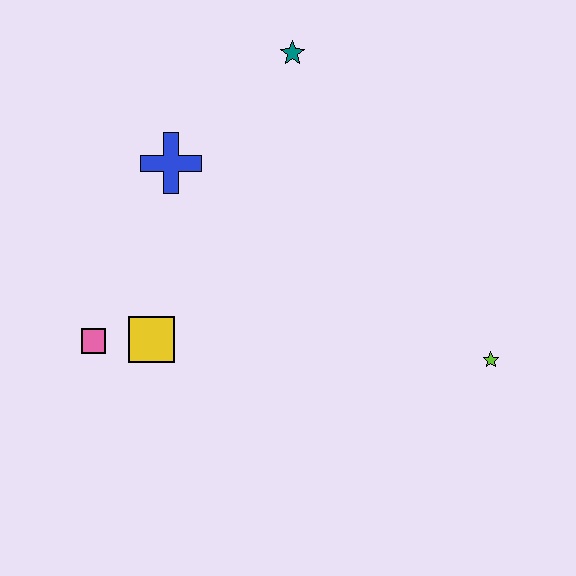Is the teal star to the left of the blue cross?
No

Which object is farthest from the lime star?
The pink square is farthest from the lime star.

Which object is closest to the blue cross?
The teal star is closest to the blue cross.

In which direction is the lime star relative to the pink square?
The lime star is to the right of the pink square.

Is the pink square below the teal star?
Yes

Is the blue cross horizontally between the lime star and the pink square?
Yes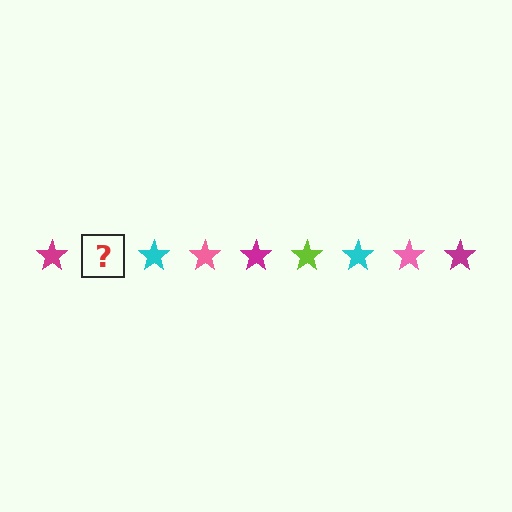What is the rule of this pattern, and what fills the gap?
The rule is that the pattern cycles through magenta, lime, cyan, pink stars. The gap should be filled with a lime star.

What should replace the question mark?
The question mark should be replaced with a lime star.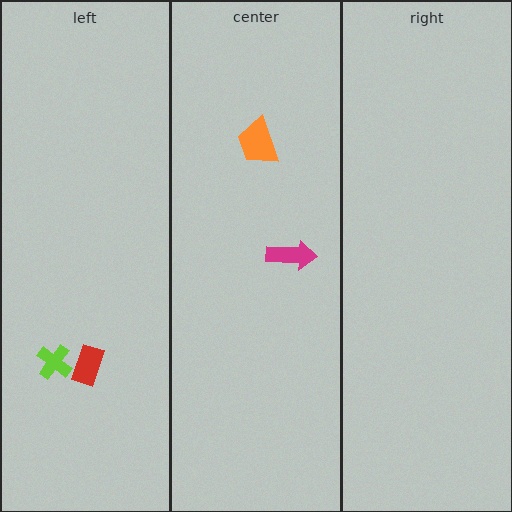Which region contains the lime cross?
The left region.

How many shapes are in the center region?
2.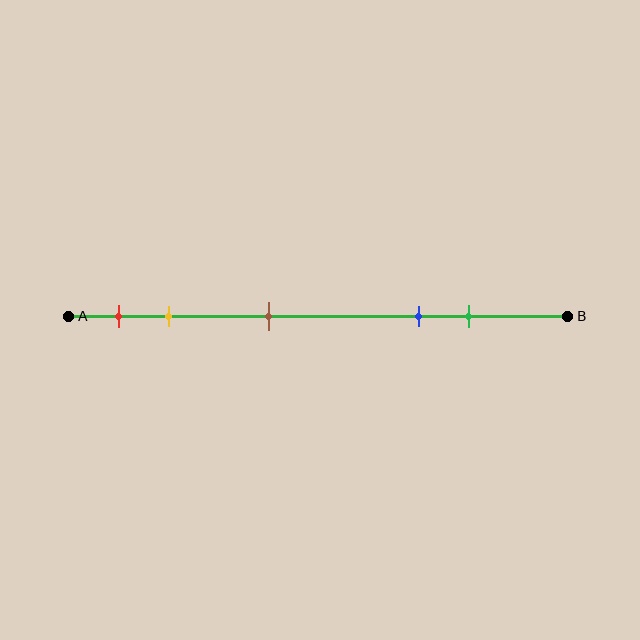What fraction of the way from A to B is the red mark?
The red mark is approximately 10% (0.1) of the way from A to B.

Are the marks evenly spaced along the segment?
No, the marks are not evenly spaced.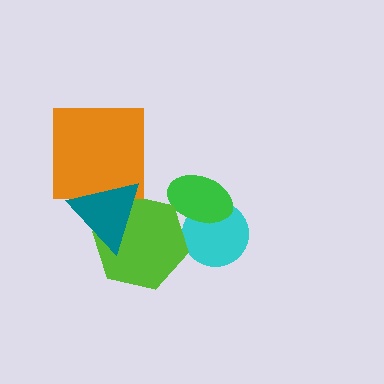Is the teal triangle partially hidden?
No, no other shape covers it.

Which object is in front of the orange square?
The teal triangle is in front of the orange square.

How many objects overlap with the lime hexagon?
2 objects overlap with the lime hexagon.